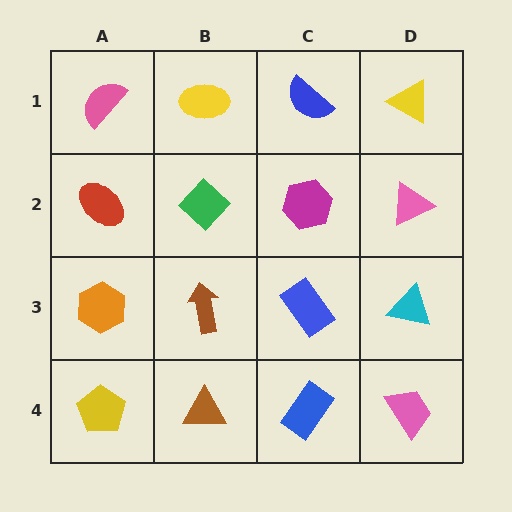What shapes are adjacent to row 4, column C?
A blue rectangle (row 3, column C), a brown triangle (row 4, column B), a pink trapezoid (row 4, column D).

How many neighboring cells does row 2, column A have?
3.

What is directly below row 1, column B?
A green diamond.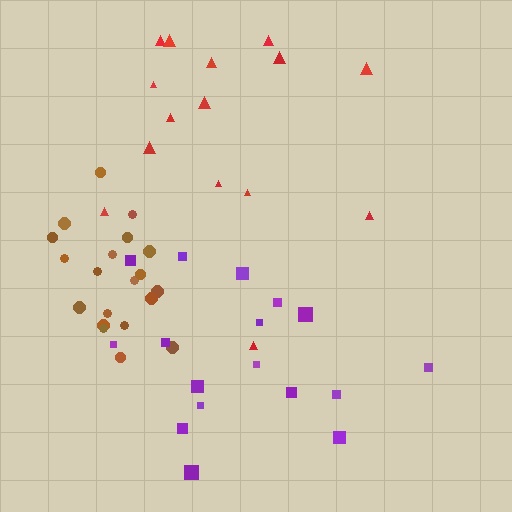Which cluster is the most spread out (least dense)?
Red.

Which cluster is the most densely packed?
Brown.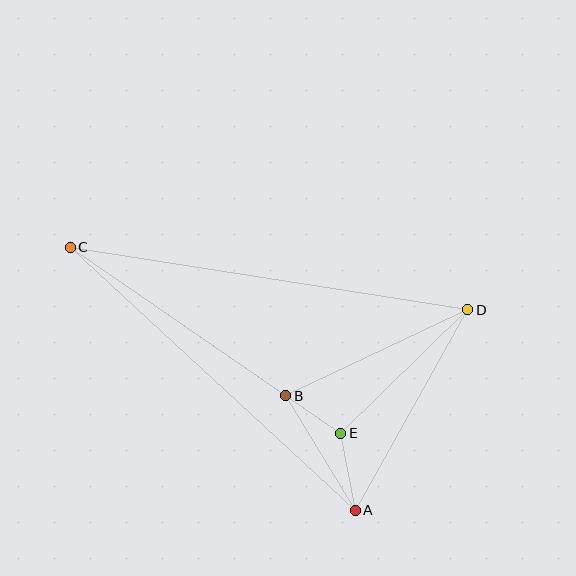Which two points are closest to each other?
Points B and E are closest to each other.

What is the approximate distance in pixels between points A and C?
The distance between A and C is approximately 388 pixels.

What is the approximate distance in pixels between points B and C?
The distance between B and C is approximately 262 pixels.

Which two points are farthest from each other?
Points C and D are farthest from each other.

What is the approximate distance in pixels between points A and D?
The distance between A and D is approximately 230 pixels.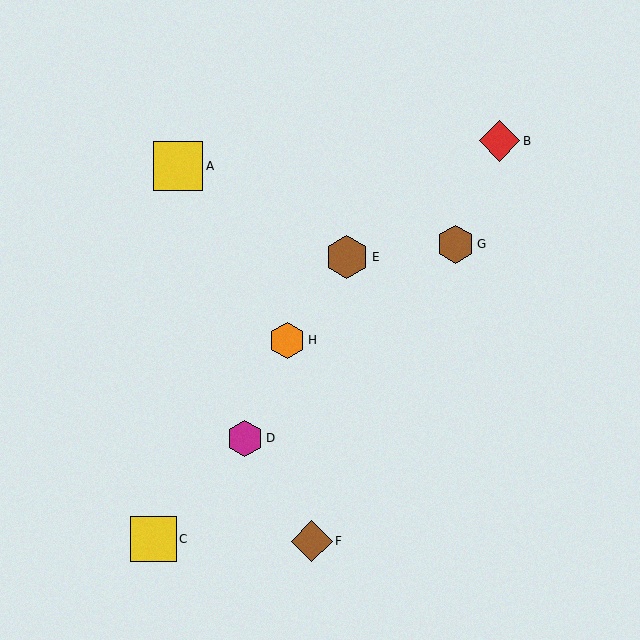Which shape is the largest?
The yellow square (labeled A) is the largest.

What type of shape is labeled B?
Shape B is a red diamond.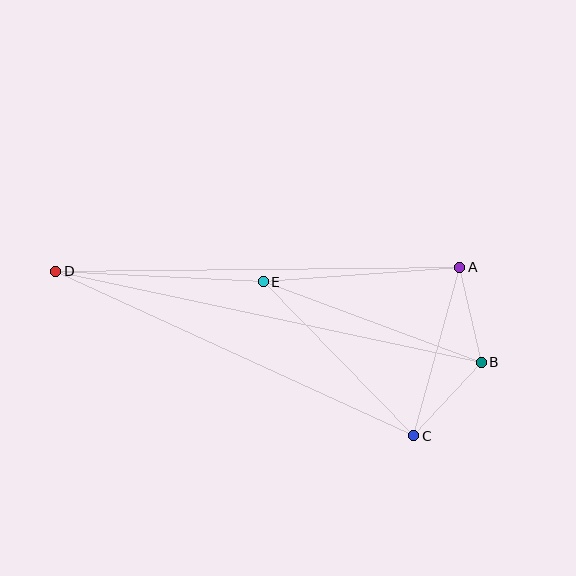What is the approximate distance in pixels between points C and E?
The distance between C and E is approximately 215 pixels.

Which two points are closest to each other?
Points A and B are closest to each other.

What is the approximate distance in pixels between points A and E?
The distance between A and E is approximately 197 pixels.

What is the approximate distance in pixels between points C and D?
The distance between C and D is approximately 394 pixels.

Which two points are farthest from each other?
Points B and D are farthest from each other.